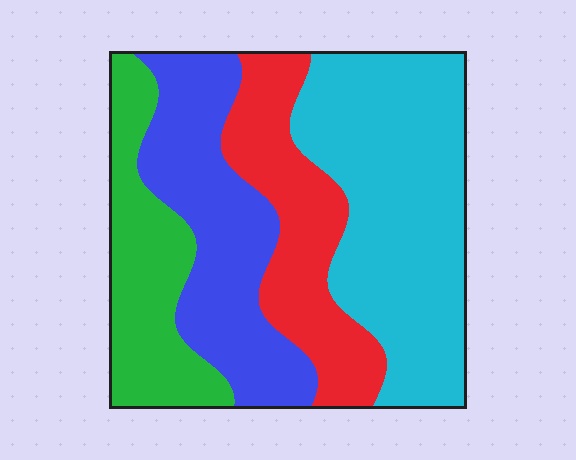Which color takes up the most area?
Cyan, at roughly 35%.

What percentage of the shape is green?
Green takes up about one fifth (1/5) of the shape.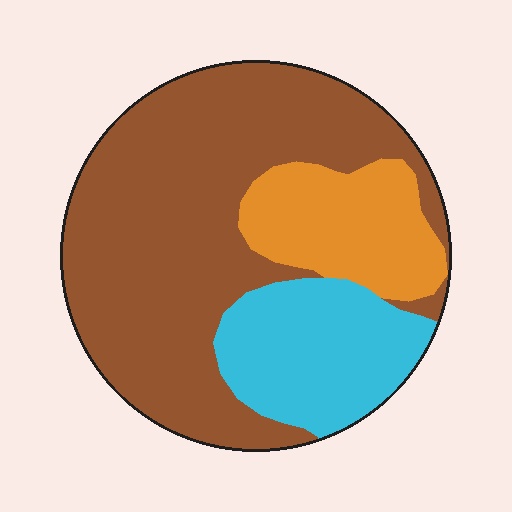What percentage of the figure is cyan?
Cyan covers 21% of the figure.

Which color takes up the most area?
Brown, at roughly 60%.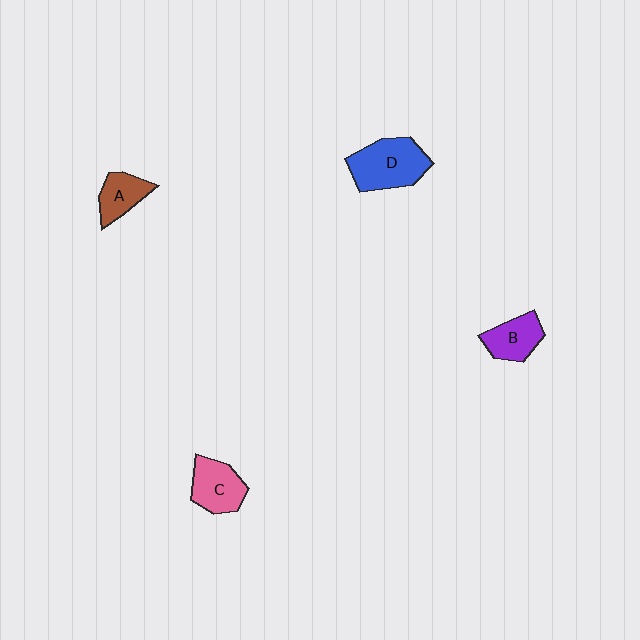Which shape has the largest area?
Shape D (blue).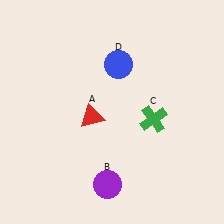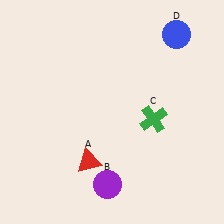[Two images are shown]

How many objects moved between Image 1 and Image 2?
2 objects moved between the two images.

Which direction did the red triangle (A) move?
The red triangle (A) moved down.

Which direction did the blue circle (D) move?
The blue circle (D) moved right.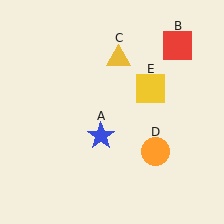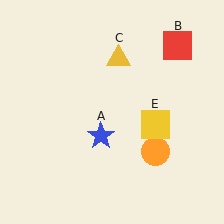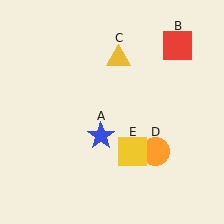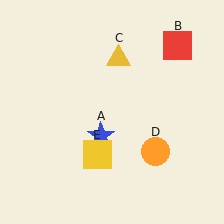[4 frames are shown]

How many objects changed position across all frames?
1 object changed position: yellow square (object E).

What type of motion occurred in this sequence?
The yellow square (object E) rotated clockwise around the center of the scene.